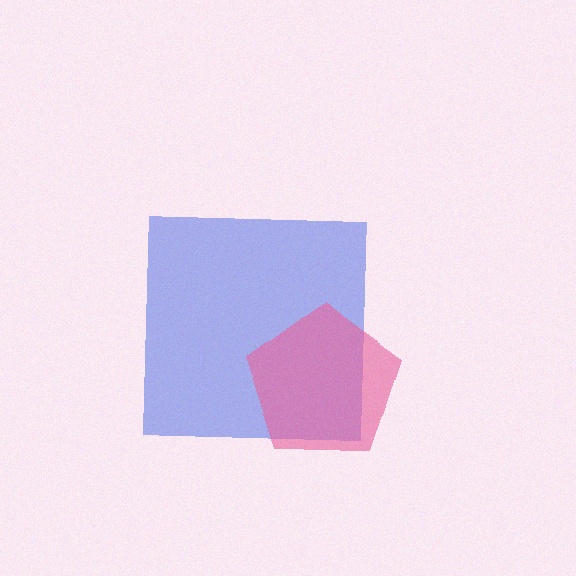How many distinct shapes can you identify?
There are 2 distinct shapes: a blue square, a pink pentagon.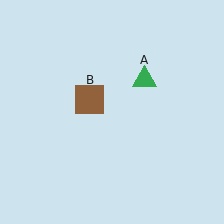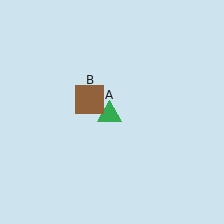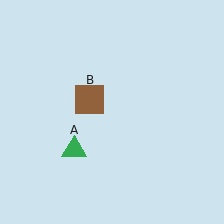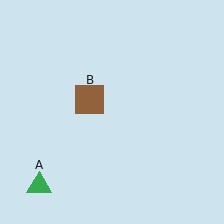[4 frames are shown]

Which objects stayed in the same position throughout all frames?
Brown square (object B) remained stationary.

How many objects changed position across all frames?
1 object changed position: green triangle (object A).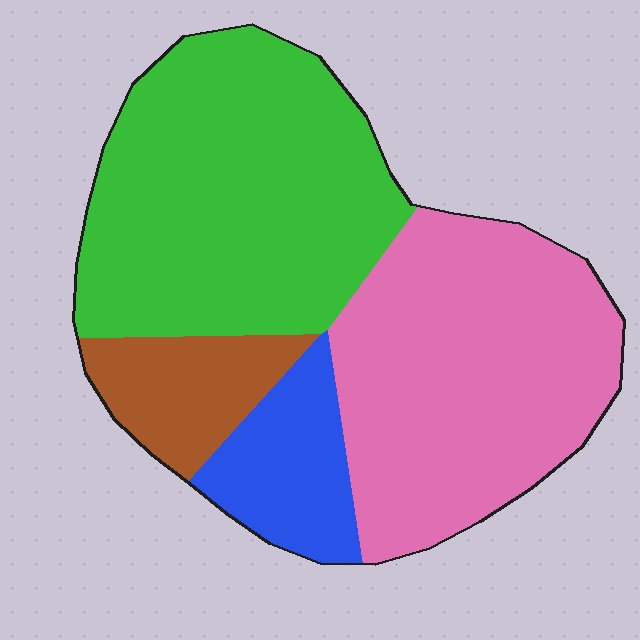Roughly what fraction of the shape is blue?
Blue takes up about one tenth (1/10) of the shape.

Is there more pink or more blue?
Pink.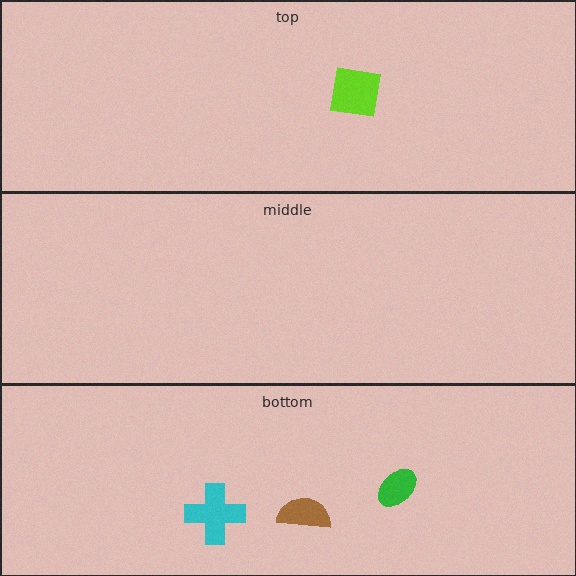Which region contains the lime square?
The top region.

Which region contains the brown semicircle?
The bottom region.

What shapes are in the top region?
The lime square.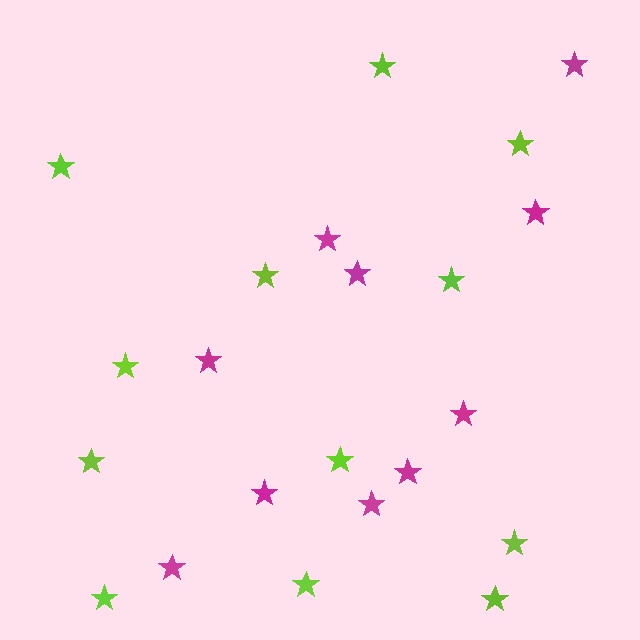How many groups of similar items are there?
There are 2 groups: one group of magenta stars (10) and one group of lime stars (12).